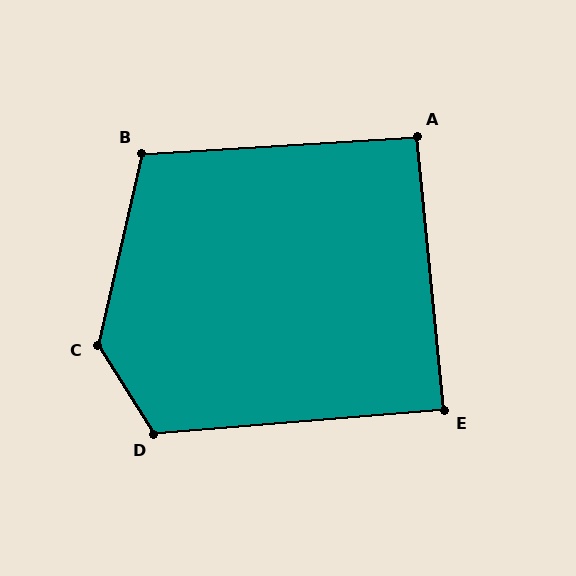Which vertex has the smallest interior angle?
E, at approximately 89 degrees.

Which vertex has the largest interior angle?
C, at approximately 135 degrees.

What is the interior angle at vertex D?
Approximately 117 degrees (obtuse).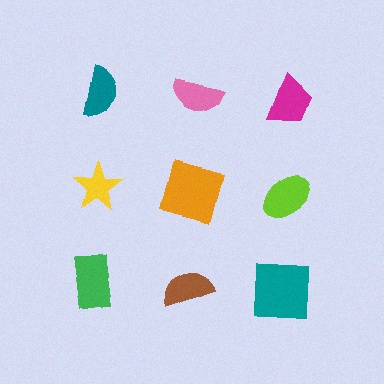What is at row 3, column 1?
A green rectangle.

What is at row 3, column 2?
A brown semicircle.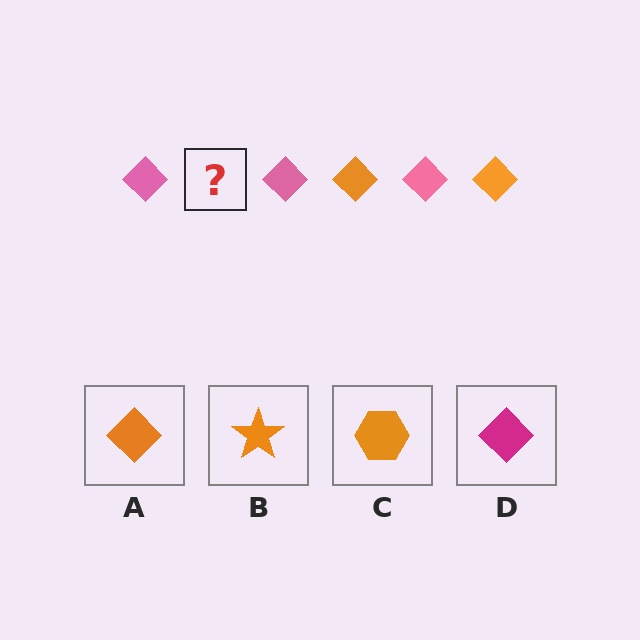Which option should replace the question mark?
Option A.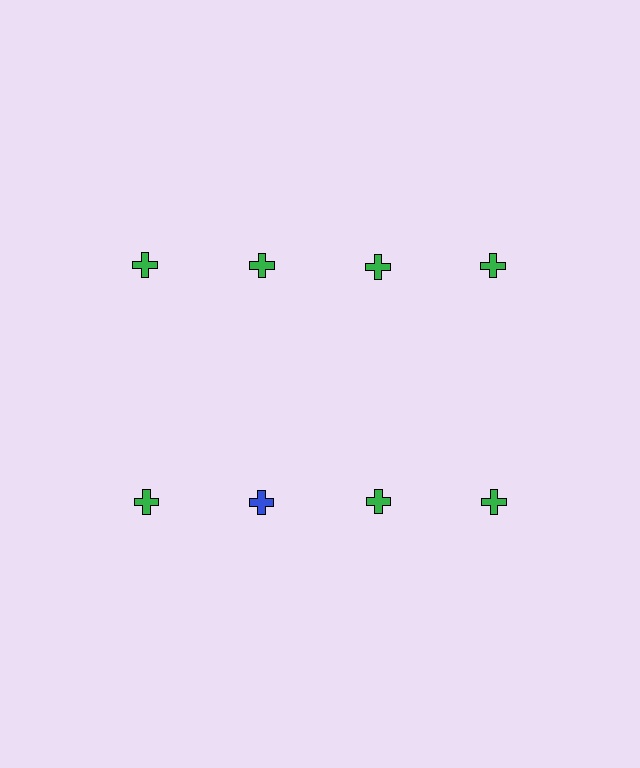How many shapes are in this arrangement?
There are 8 shapes arranged in a grid pattern.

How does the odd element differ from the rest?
It has a different color: blue instead of green.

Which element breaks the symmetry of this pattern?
The blue cross in the second row, second from left column breaks the symmetry. All other shapes are green crosses.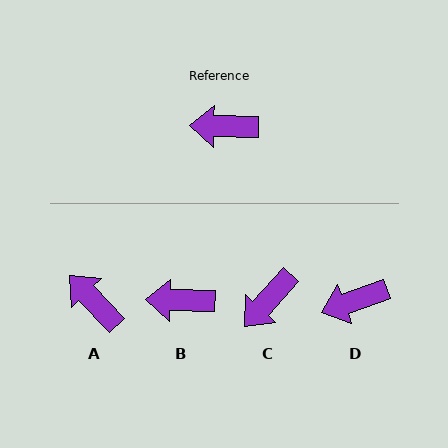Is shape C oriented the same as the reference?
No, it is off by about 49 degrees.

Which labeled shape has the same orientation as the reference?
B.